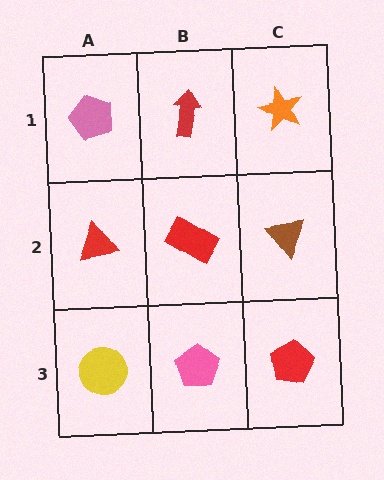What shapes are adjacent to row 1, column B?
A red rectangle (row 2, column B), a pink pentagon (row 1, column A), an orange star (row 1, column C).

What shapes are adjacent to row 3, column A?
A red triangle (row 2, column A), a pink pentagon (row 3, column B).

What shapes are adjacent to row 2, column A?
A pink pentagon (row 1, column A), a yellow circle (row 3, column A), a red rectangle (row 2, column B).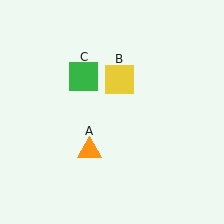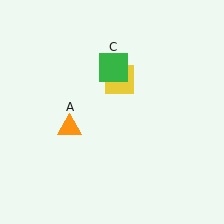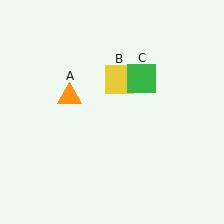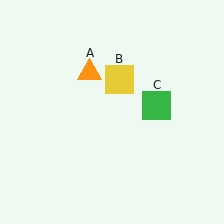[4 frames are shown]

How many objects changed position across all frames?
2 objects changed position: orange triangle (object A), green square (object C).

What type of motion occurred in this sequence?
The orange triangle (object A), green square (object C) rotated clockwise around the center of the scene.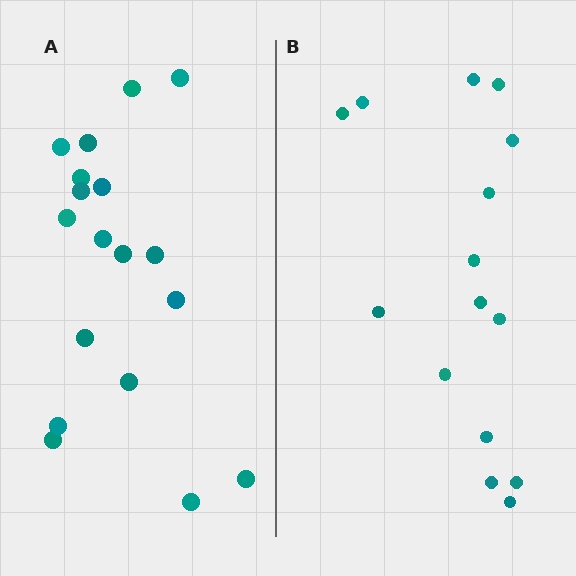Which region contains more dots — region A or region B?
Region A (the left region) has more dots.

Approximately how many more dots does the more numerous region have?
Region A has just a few more — roughly 2 or 3 more dots than region B.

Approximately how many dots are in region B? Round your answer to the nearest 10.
About 20 dots. (The exact count is 15, which rounds to 20.)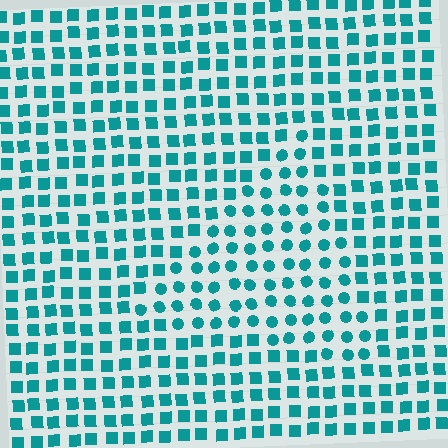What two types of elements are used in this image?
The image uses circles inside the triangle region and squares outside it.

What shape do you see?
I see a triangle.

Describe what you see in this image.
The image is filled with small teal elements arranged in a uniform grid. A triangle-shaped region contains circles, while the surrounding area contains squares. The boundary is defined purely by the change in element shape.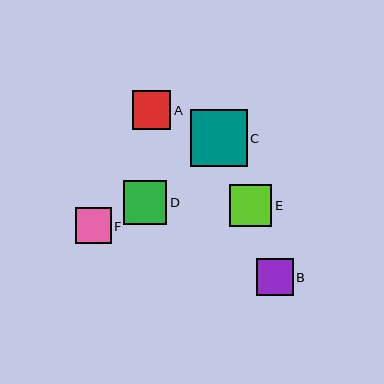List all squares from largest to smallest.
From largest to smallest: C, D, E, A, B, F.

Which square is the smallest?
Square F is the smallest with a size of approximately 36 pixels.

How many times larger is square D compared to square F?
Square D is approximately 1.2 times the size of square F.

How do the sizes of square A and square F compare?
Square A and square F are approximately the same size.